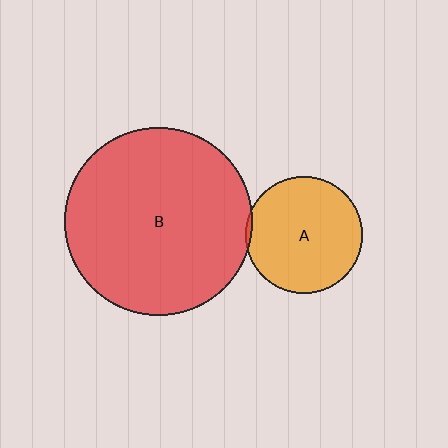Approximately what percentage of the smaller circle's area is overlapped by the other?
Approximately 5%.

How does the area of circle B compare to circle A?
Approximately 2.6 times.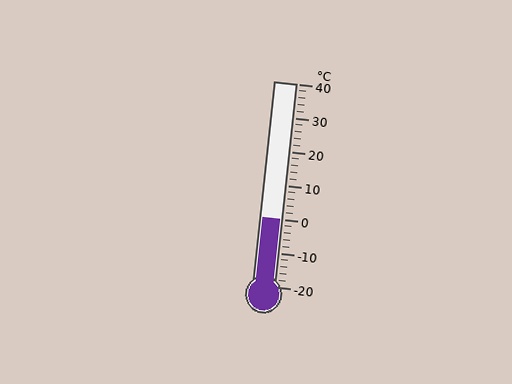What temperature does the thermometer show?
The thermometer shows approximately 0°C.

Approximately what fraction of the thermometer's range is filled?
The thermometer is filled to approximately 35% of its range.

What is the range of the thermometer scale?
The thermometer scale ranges from -20°C to 40°C.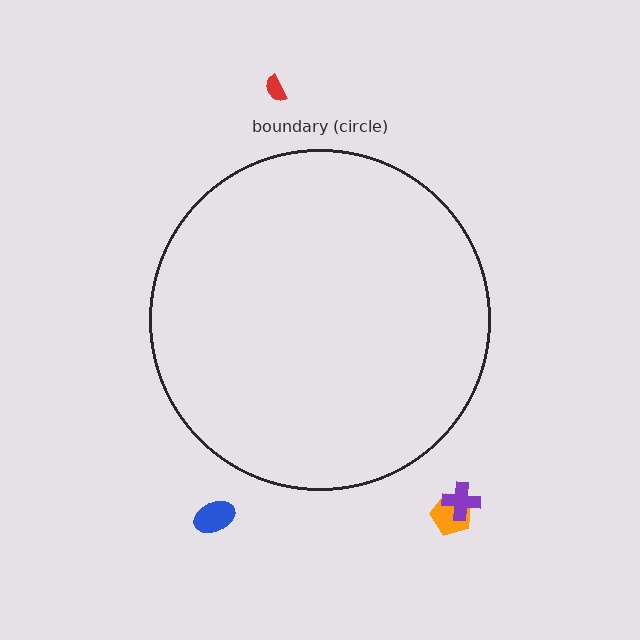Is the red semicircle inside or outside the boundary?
Outside.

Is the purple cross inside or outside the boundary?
Outside.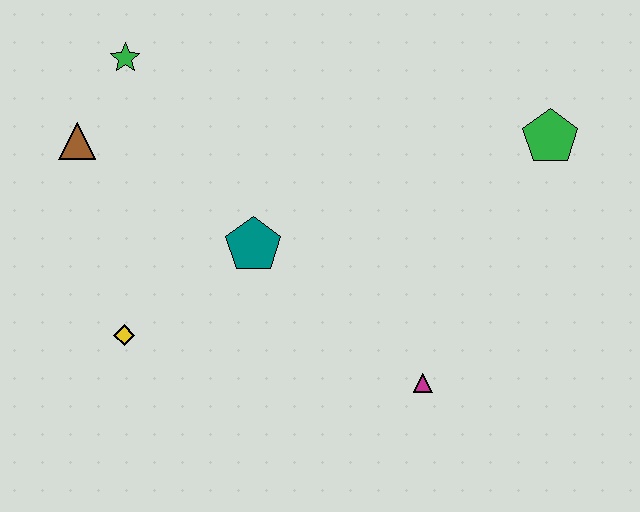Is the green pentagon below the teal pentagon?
No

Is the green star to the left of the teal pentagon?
Yes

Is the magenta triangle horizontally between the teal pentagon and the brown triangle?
No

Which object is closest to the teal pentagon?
The yellow diamond is closest to the teal pentagon.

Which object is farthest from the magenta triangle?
The green star is farthest from the magenta triangle.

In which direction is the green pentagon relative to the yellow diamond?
The green pentagon is to the right of the yellow diamond.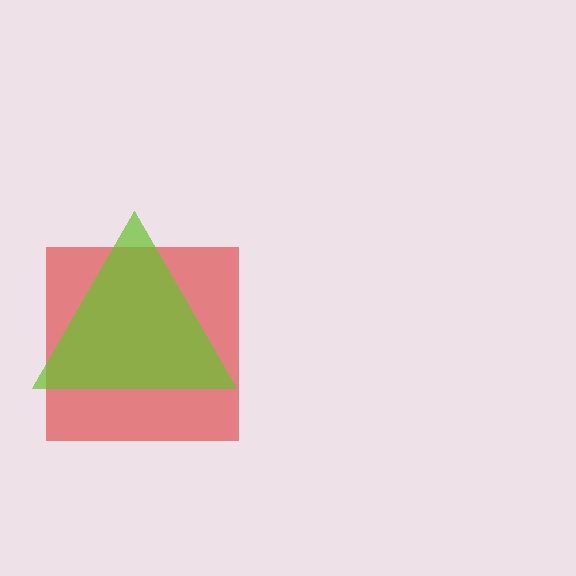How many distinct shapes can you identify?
There are 2 distinct shapes: a red square, a lime triangle.